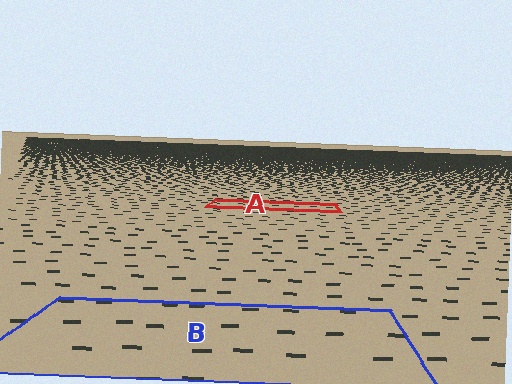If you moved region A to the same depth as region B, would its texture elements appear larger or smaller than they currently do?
They would appear larger. At a closer depth, the same texture elements are projected at a bigger on-screen size.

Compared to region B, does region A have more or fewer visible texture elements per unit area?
Region A has more texture elements per unit area — they are packed more densely because it is farther away.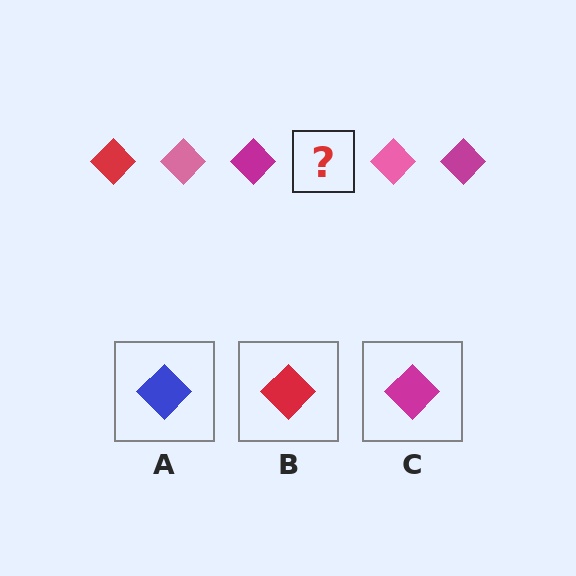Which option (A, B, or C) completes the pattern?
B.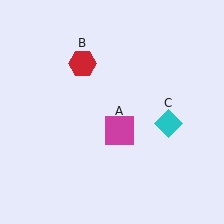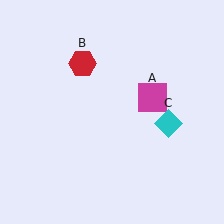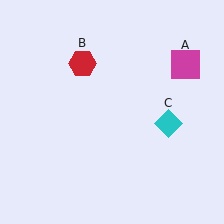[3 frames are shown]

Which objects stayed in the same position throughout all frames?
Red hexagon (object B) and cyan diamond (object C) remained stationary.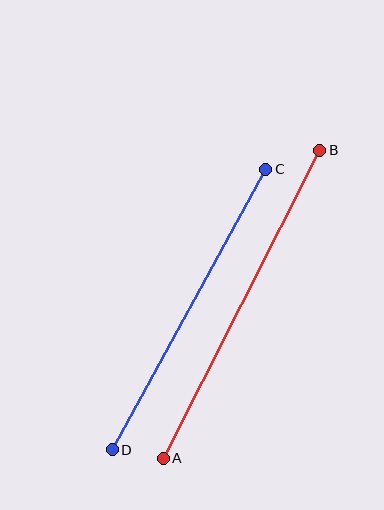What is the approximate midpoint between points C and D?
The midpoint is at approximately (189, 310) pixels.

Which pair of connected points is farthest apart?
Points A and B are farthest apart.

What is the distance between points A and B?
The distance is approximately 346 pixels.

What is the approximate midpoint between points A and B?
The midpoint is at approximately (241, 304) pixels.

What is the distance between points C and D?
The distance is approximately 320 pixels.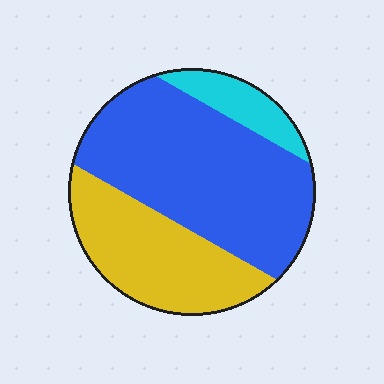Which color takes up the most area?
Blue, at roughly 55%.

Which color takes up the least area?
Cyan, at roughly 10%.